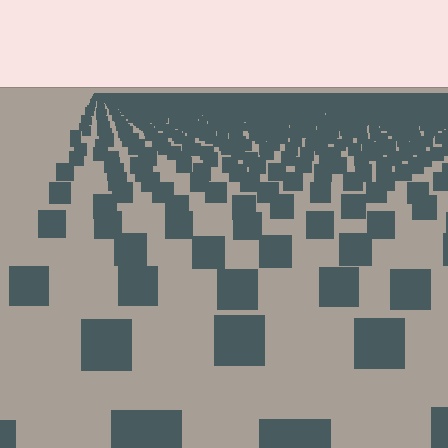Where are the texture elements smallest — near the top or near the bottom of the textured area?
Near the top.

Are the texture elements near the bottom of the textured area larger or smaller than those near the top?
Larger. Near the bottom, elements are closer to the viewer and appear at a bigger on-screen size.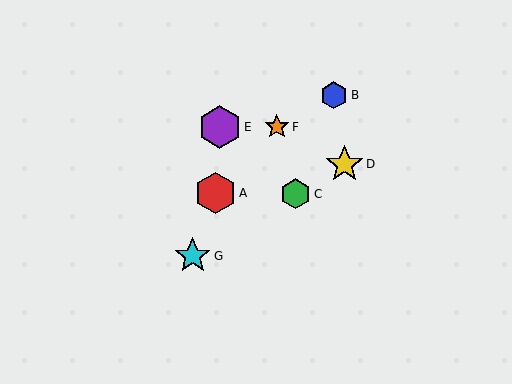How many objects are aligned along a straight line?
3 objects (C, D, G) are aligned along a straight line.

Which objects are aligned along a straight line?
Objects C, D, G are aligned along a straight line.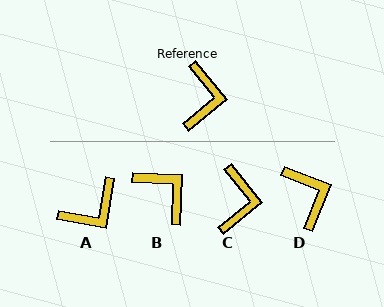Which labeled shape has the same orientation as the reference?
C.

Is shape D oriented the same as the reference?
No, it is off by about 29 degrees.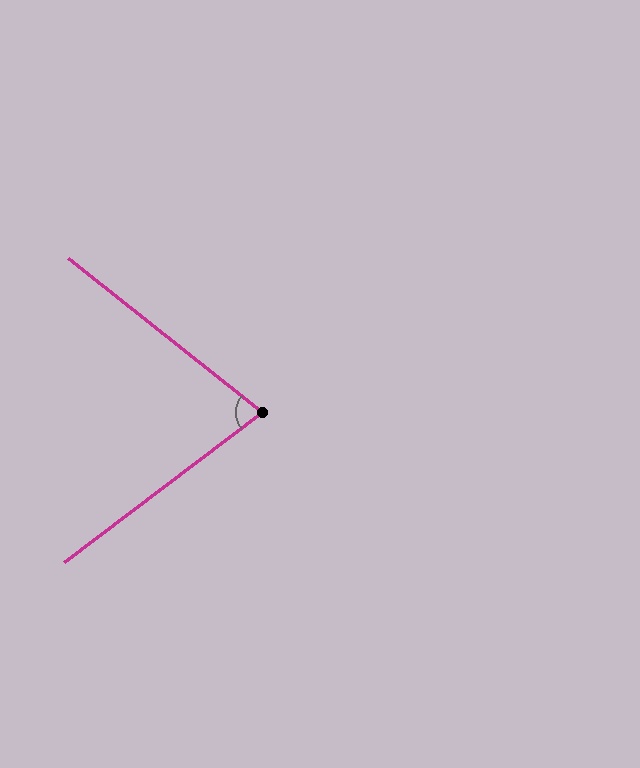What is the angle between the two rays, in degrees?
Approximately 76 degrees.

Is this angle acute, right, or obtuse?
It is acute.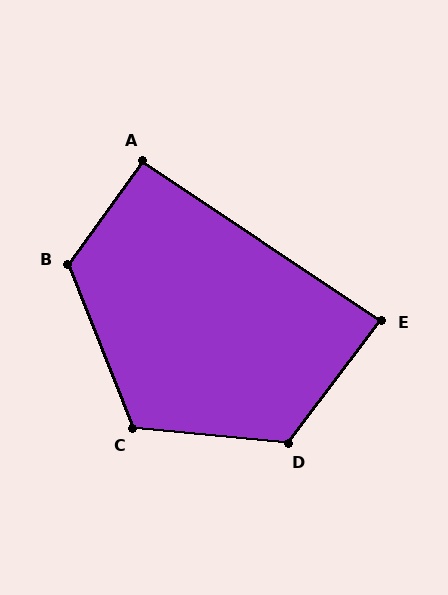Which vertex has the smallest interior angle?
E, at approximately 87 degrees.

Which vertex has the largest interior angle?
B, at approximately 123 degrees.